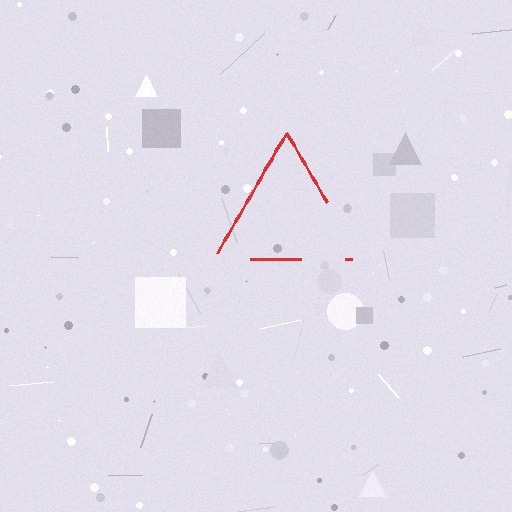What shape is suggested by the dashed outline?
The dashed outline suggests a triangle.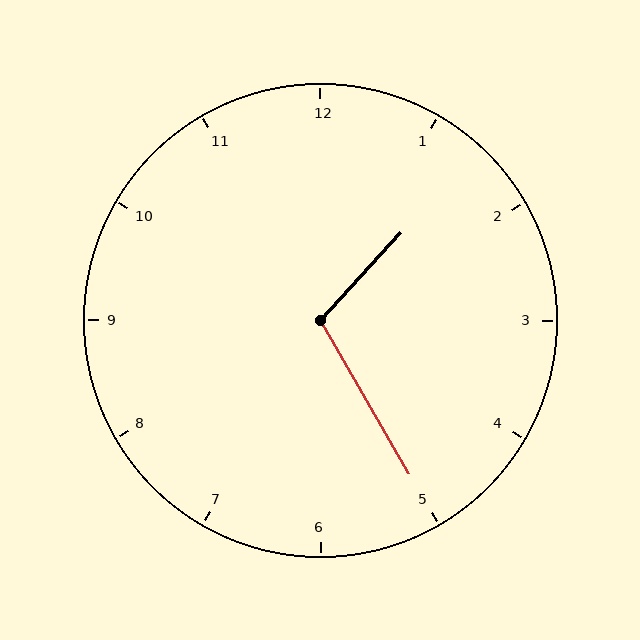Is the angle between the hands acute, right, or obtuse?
It is obtuse.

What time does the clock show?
1:25.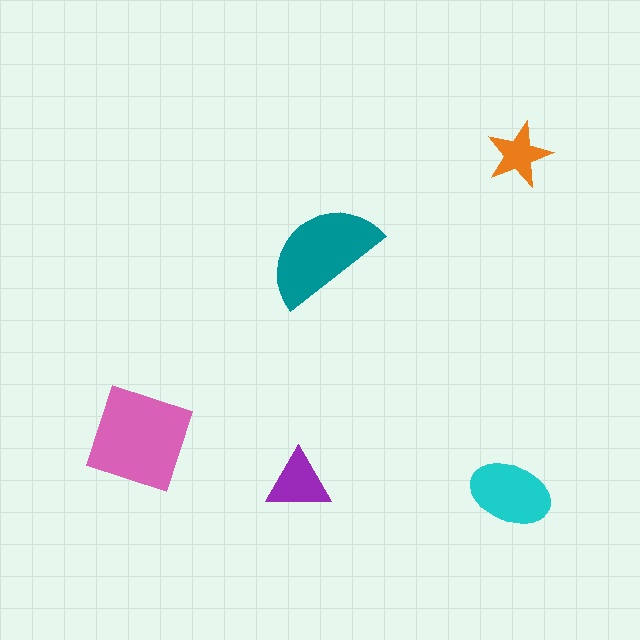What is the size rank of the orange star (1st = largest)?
5th.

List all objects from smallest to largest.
The orange star, the purple triangle, the cyan ellipse, the teal semicircle, the pink diamond.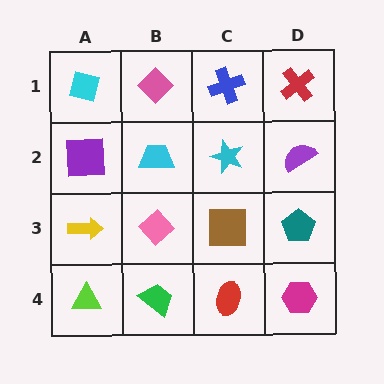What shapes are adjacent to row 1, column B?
A cyan trapezoid (row 2, column B), a cyan diamond (row 1, column A), a blue cross (row 1, column C).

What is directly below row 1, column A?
A purple square.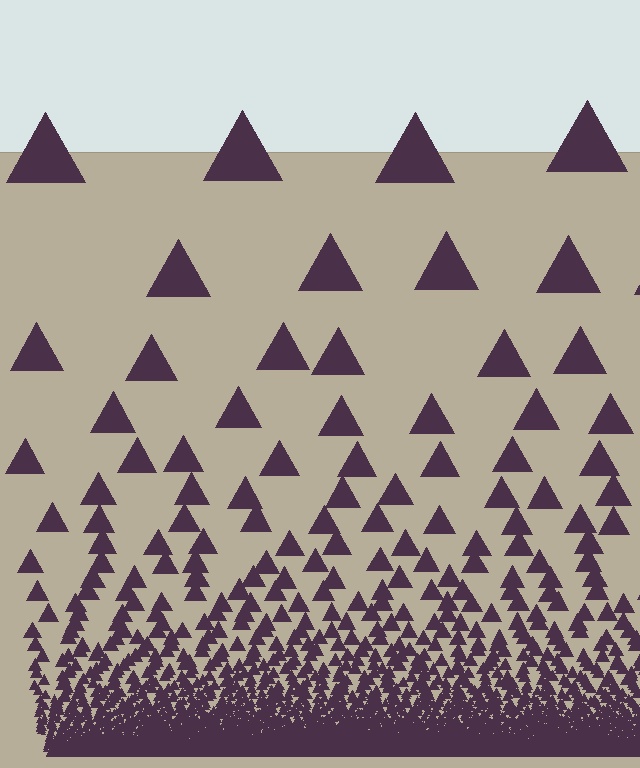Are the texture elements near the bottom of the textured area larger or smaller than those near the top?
Smaller. The gradient is inverted — elements near the bottom are smaller and denser.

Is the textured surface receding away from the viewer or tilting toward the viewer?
The surface appears to tilt toward the viewer. Texture elements get larger and sparser toward the top.